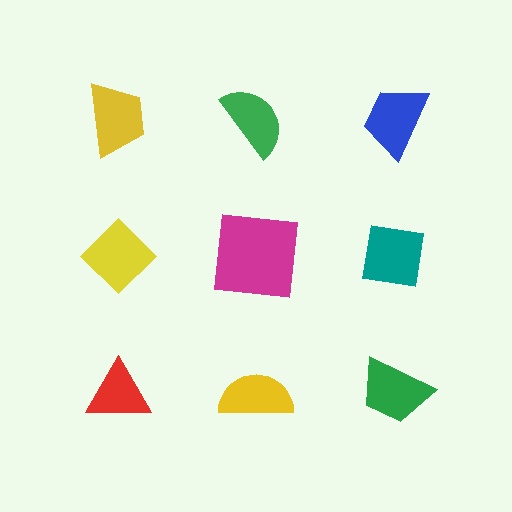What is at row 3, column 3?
A green trapezoid.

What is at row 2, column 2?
A magenta square.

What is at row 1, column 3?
A blue trapezoid.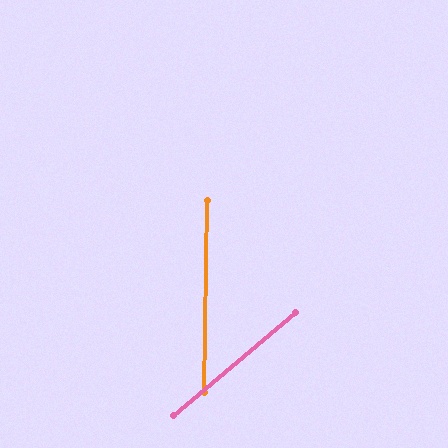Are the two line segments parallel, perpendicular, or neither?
Neither parallel nor perpendicular — they differ by about 49°.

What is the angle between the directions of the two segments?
Approximately 49 degrees.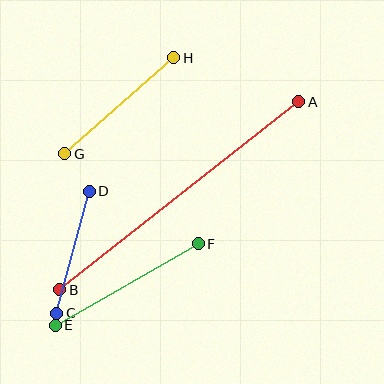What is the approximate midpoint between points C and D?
The midpoint is at approximately (73, 252) pixels.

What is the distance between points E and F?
The distance is approximately 165 pixels.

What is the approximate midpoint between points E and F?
The midpoint is at approximately (127, 285) pixels.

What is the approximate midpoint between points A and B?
The midpoint is at approximately (179, 196) pixels.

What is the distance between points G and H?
The distance is approximately 145 pixels.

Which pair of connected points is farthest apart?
Points A and B are farthest apart.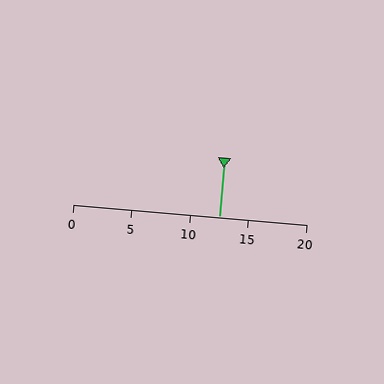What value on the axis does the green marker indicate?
The marker indicates approximately 12.5.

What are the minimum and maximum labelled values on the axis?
The axis runs from 0 to 20.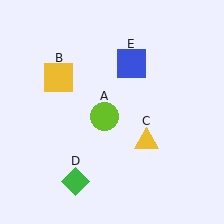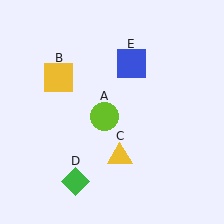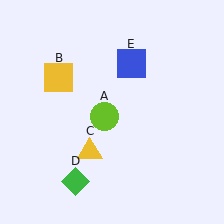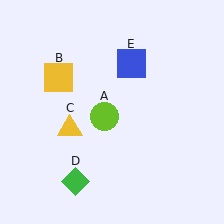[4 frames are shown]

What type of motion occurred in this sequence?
The yellow triangle (object C) rotated clockwise around the center of the scene.